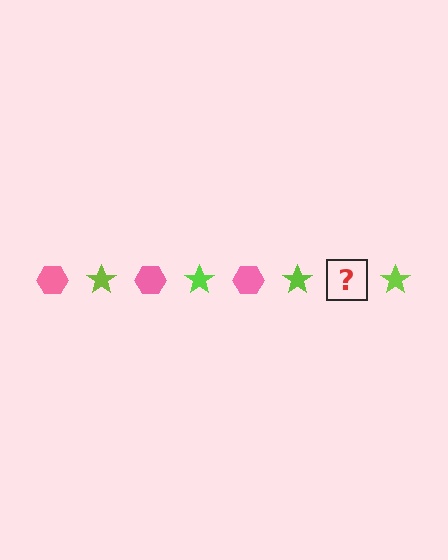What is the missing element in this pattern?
The missing element is a pink hexagon.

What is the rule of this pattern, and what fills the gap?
The rule is that the pattern alternates between pink hexagon and lime star. The gap should be filled with a pink hexagon.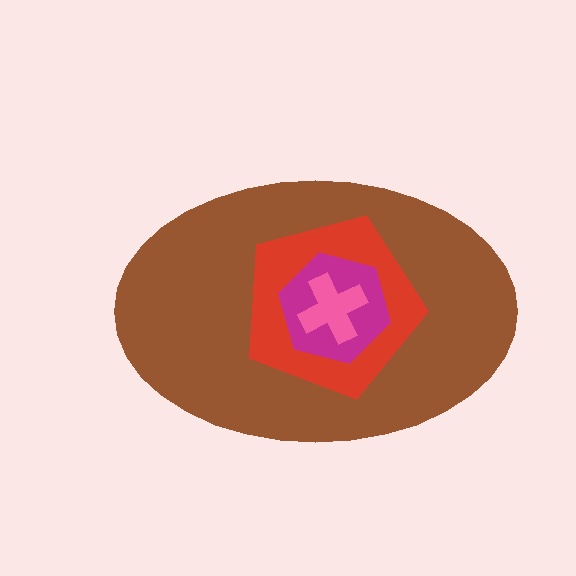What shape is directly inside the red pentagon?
The magenta hexagon.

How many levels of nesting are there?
4.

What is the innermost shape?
The pink cross.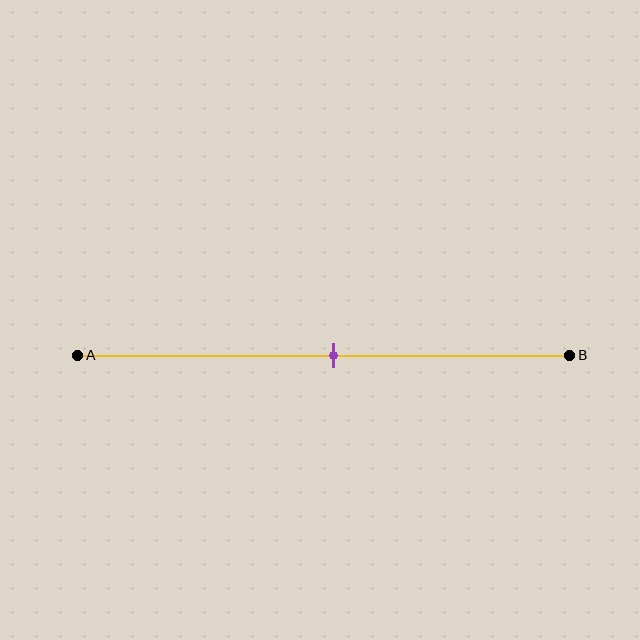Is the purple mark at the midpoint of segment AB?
Yes, the mark is approximately at the midpoint.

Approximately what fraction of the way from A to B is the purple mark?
The purple mark is approximately 50% of the way from A to B.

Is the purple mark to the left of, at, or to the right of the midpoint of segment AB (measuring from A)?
The purple mark is approximately at the midpoint of segment AB.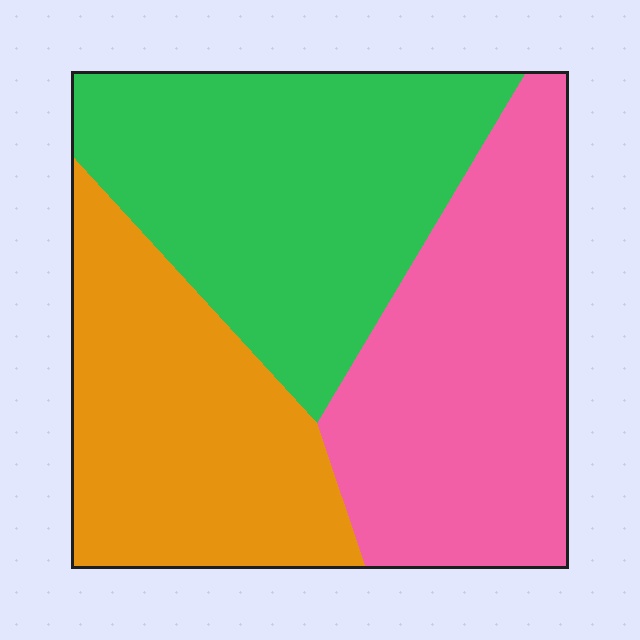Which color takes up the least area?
Orange, at roughly 30%.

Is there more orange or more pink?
Pink.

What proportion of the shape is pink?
Pink covers around 35% of the shape.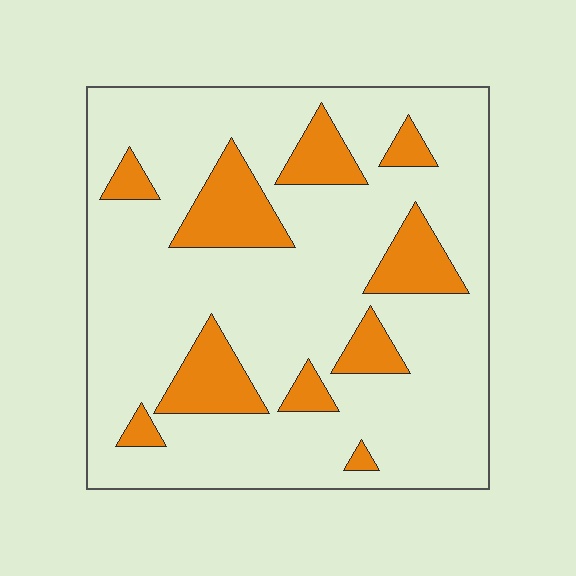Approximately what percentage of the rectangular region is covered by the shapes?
Approximately 20%.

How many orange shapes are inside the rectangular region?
10.